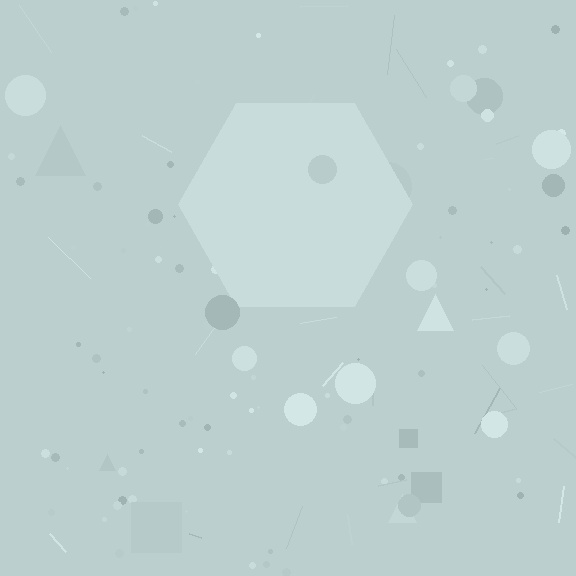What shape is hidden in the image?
A hexagon is hidden in the image.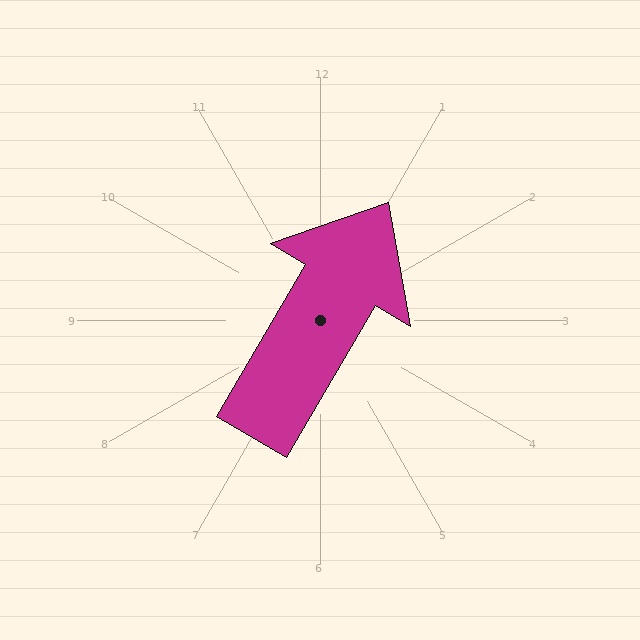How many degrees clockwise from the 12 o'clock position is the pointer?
Approximately 30 degrees.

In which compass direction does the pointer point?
Northeast.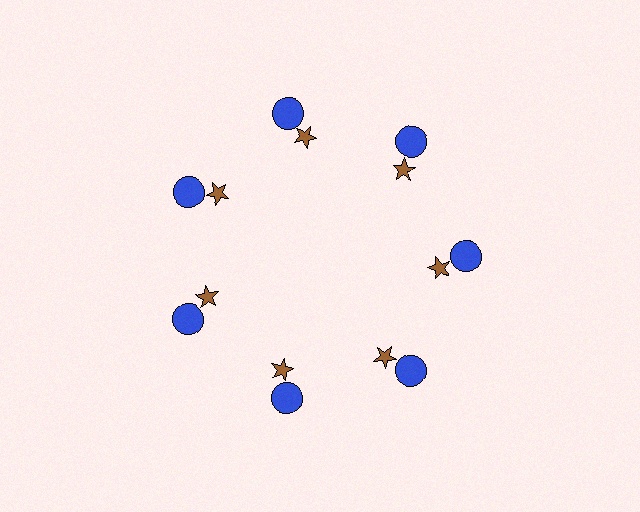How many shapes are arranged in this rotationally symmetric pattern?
There are 14 shapes, arranged in 7 groups of 2.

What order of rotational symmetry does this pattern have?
This pattern has 7-fold rotational symmetry.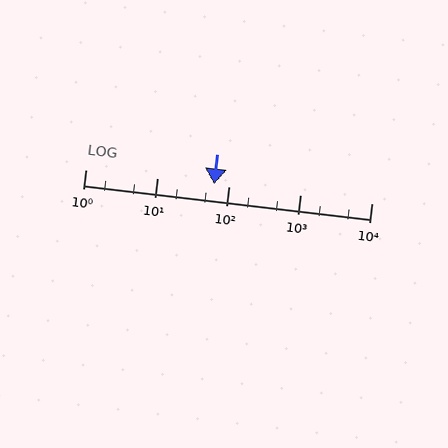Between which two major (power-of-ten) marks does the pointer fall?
The pointer is between 10 and 100.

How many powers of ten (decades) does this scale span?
The scale spans 4 decades, from 1 to 10000.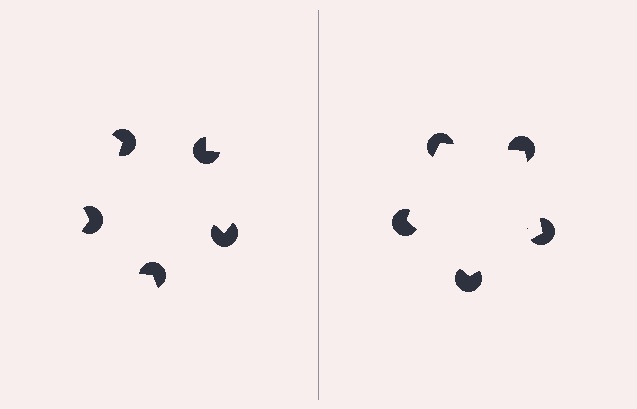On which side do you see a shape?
An illusory pentagon appears on the right side. On the left side the wedge cuts are rotated, so no coherent shape forms.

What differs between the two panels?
The pac-man discs are positioned identically on both sides; only the wedge orientations differ. On the right they align to a pentagon; on the left they are misaligned.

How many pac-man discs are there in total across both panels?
10 — 5 on each side.